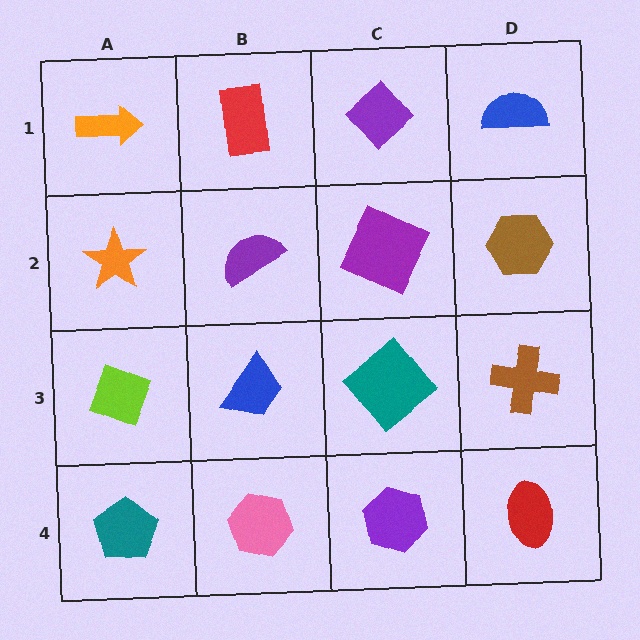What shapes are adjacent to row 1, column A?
An orange star (row 2, column A), a red rectangle (row 1, column B).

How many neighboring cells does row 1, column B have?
3.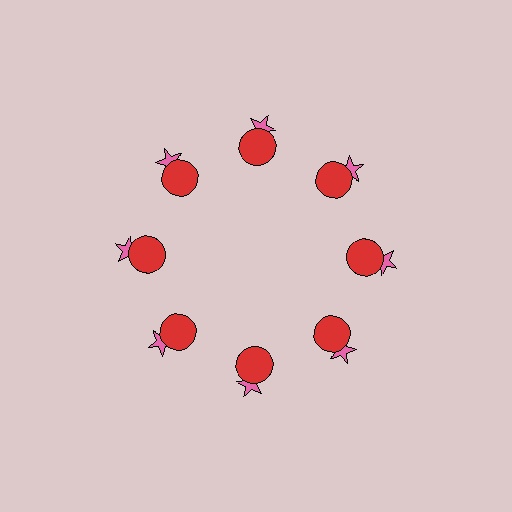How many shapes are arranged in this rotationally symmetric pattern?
There are 16 shapes, arranged in 8 groups of 2.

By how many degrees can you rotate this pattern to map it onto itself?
The pattern maps onto itself every 45 degrees of rotation.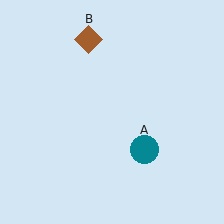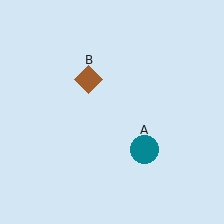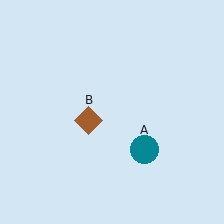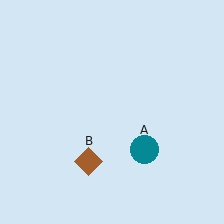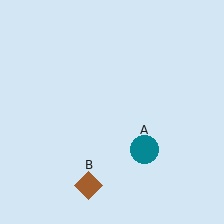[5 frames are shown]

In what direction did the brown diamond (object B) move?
The brown diamond (object B) moved down.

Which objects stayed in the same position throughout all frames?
Teal circle (object A) remained stationary.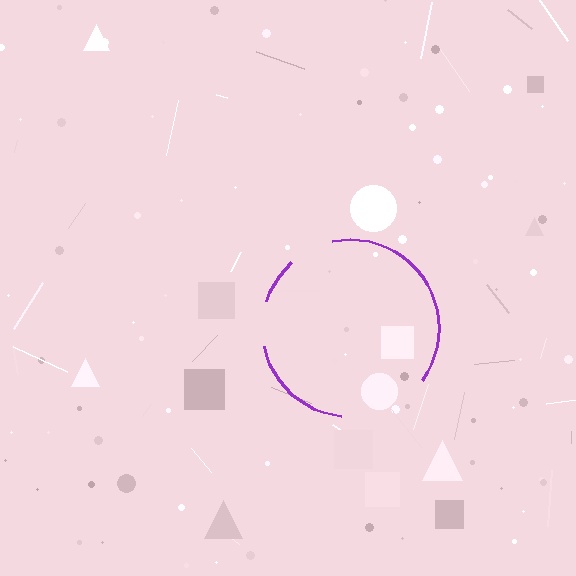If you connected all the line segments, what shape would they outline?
They would outline a circle.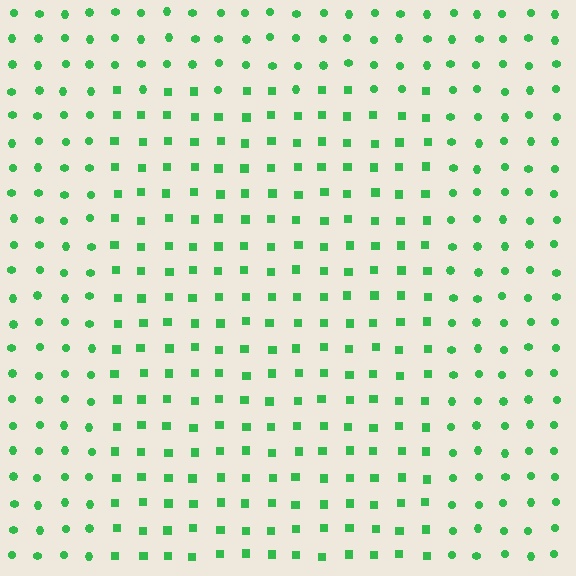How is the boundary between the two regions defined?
The boundary is defined by a change in element shape: squares inside vs. circles outside. All elements share the same color and spacing.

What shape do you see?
I see a rectangle.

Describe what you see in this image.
The image is filled with small green elements arranged in a uniform grid. A rectangle-shaped region contains squares, while the surrounding area contains circles. The boundary is defined purely by the change in element shape.